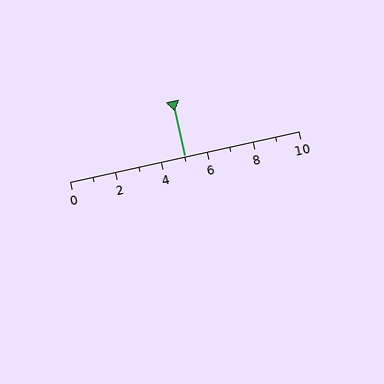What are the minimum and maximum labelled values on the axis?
The axis runs from 0 to 10.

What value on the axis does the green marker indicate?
The marker indicates approximately 5.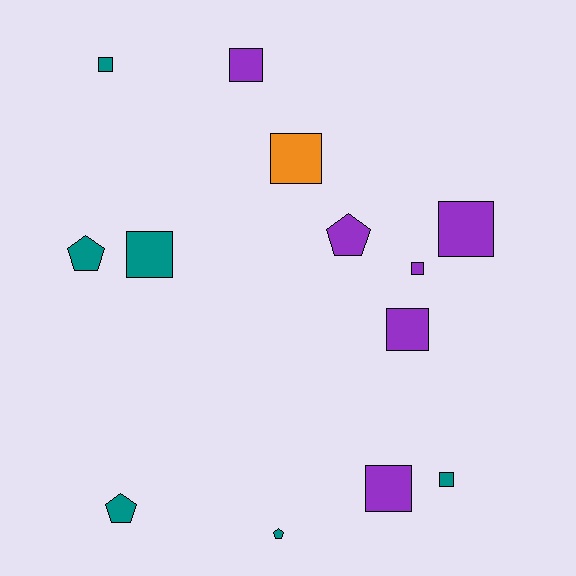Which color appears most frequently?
Purple, with 6 objects.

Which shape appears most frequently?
Square, with 9 objects.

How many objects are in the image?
There are 13 objects.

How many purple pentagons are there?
There is 1 purple pentagon.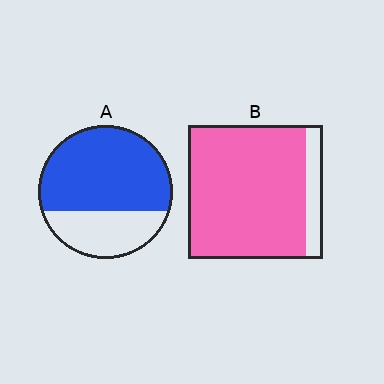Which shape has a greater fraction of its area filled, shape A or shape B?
Shape B.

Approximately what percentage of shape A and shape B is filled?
A is approximately 70% and B is approximately 85%.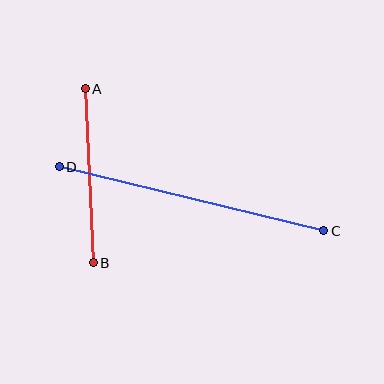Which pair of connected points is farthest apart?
Points C and D are farthest apart.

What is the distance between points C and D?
The distance is approximately 272 pixels.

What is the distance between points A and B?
The distance is approximately 174 pixels.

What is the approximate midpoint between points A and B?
The midpoint is at approximately (89, 176) pixels.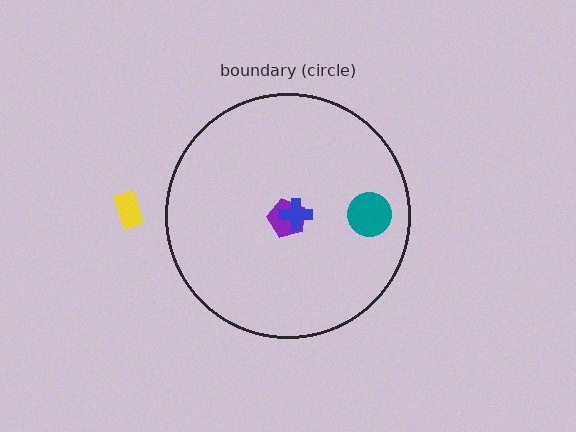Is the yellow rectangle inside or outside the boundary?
Outside.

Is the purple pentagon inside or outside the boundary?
Inside.